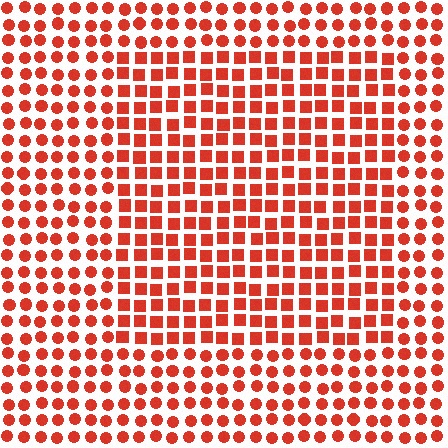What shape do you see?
I see a rectangle.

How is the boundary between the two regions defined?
The boundary is defined by a change in element shape: squares inside vs. circles outside. All elements share the same color and spacing.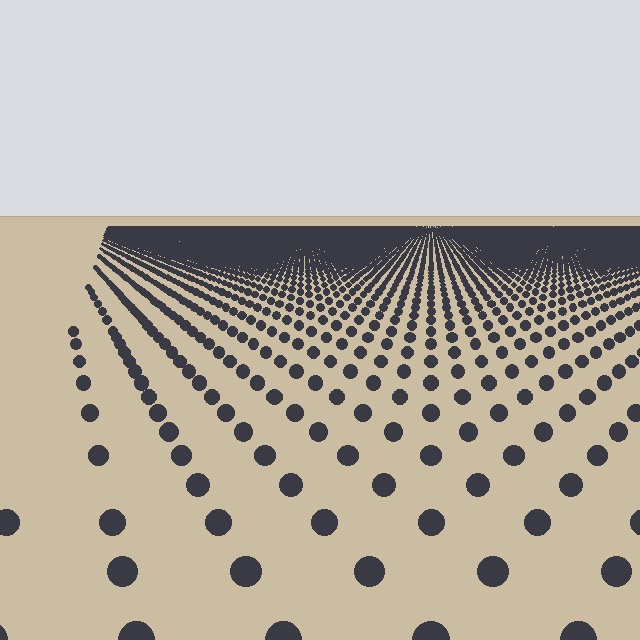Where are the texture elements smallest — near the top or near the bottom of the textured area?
Near the top.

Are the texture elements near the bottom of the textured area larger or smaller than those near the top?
Larger. Near the bottom, elements are closer to the viewer and appear at a bigger on-screen size.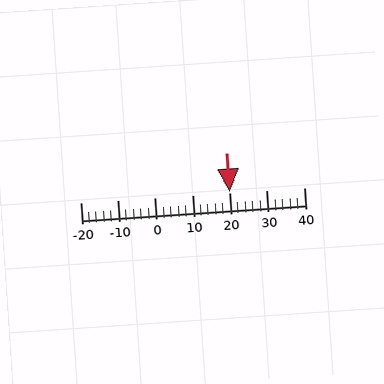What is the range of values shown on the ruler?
The ruler shows values from -20 to 40.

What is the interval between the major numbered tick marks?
The major tick marks are spaced 10 units apart.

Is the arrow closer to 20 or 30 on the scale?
The arrow is closer to 20.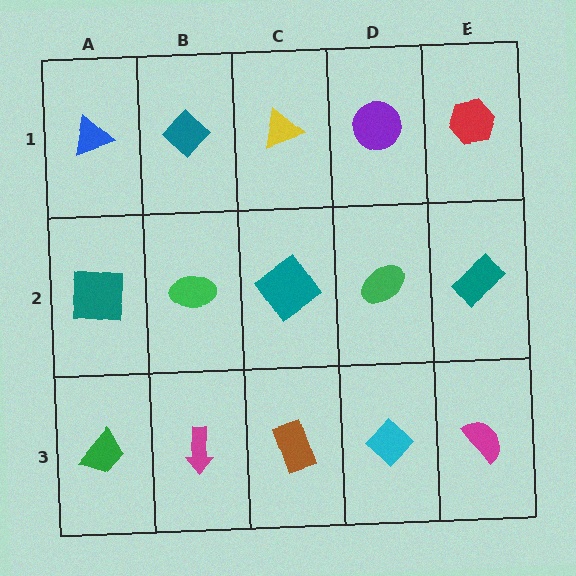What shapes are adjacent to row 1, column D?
A green ellipse (row 2, column D), a yellow triangle (row 1, column C), a red hexagon (row 1, column E).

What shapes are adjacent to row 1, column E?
A teal rectangle (row 2, column E), a purple circle (row 1, column D).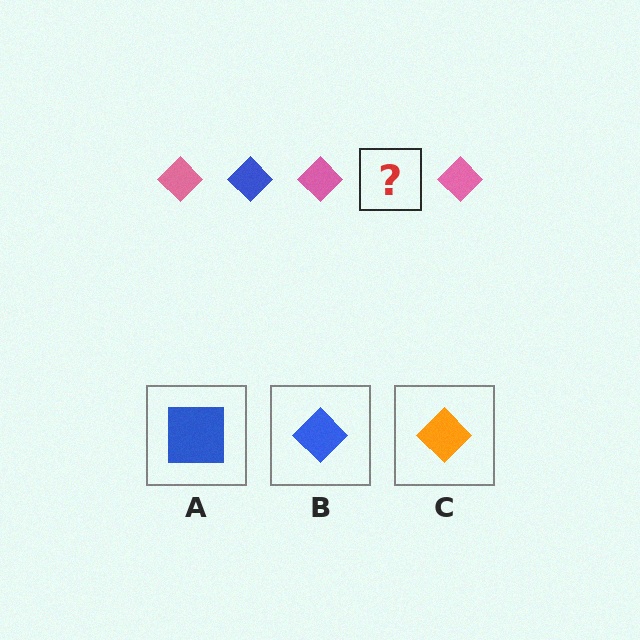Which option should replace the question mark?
Option B.